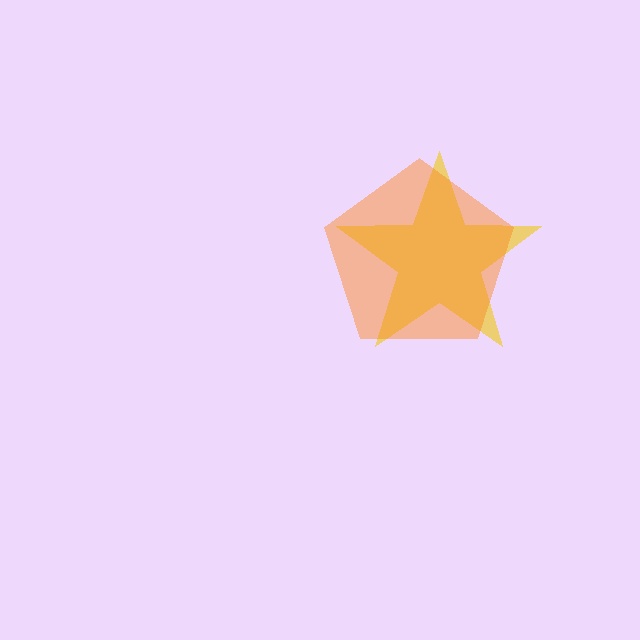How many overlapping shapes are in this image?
There are 2 overlapping shapes in the image.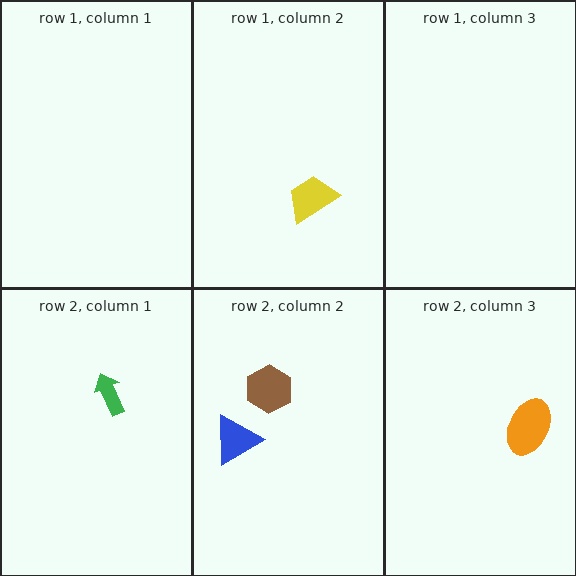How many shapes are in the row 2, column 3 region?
1.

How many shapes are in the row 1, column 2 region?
1.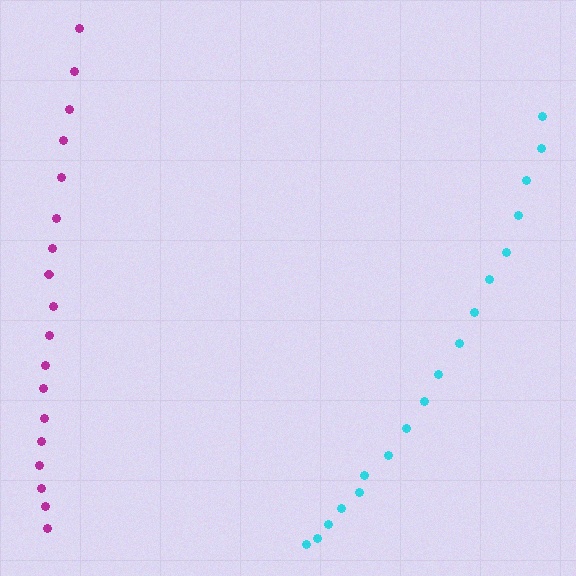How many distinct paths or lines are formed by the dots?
There are 2 distinct paths.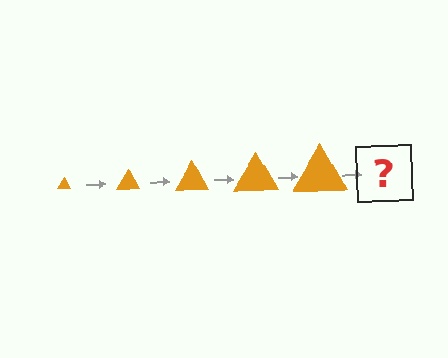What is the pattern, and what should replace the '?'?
The pattern is that the triangle gets progressively larger each step. The '?' should be an orange triangle, larger than the previous one.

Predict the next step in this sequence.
The next step is an orange triangle, larger than the previous one.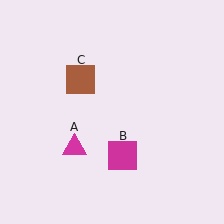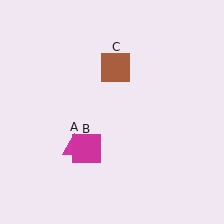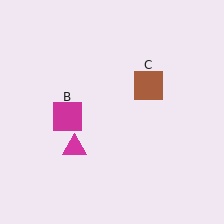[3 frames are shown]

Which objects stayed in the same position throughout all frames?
Magenta triangle (object A) remained stationary.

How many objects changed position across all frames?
2 objects changed position: magenta square (object B), brown square (object C).